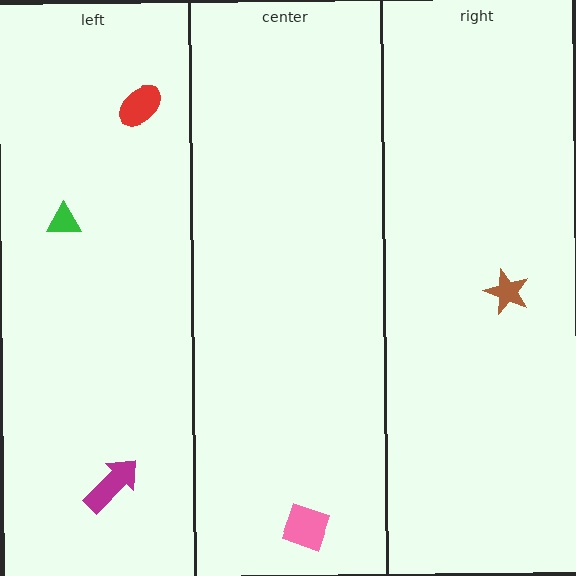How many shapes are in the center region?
1.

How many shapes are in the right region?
1.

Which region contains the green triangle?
The left region.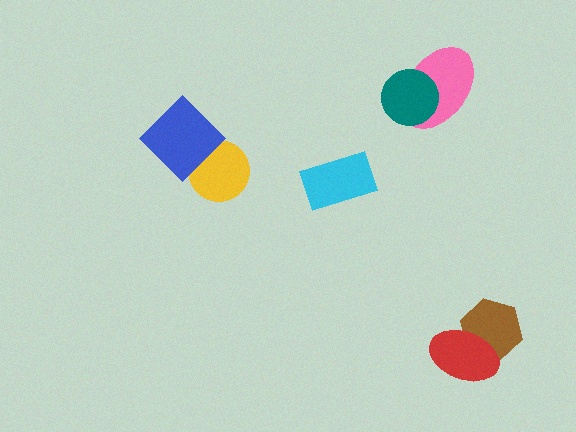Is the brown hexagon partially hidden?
Yes, it is partially covered by another shape.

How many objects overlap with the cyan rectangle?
0 objects overlap with the cyan rectangle.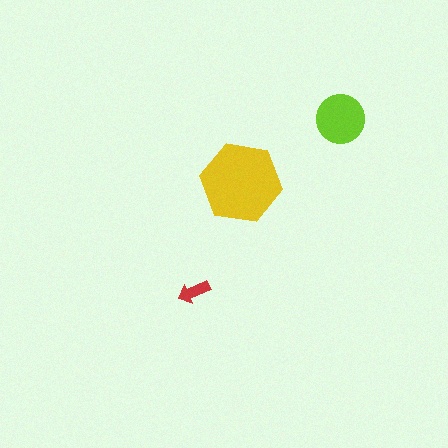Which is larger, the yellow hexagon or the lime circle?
The yellow hexagon.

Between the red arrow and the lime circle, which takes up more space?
The lime circle.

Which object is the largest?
The yellow hexagon.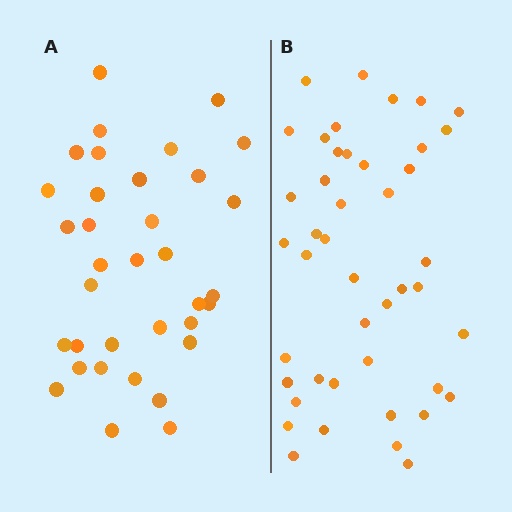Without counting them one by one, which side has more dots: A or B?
Region B (the right region) has more dots.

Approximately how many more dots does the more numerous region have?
Region B has roughly 8 or so more dots than region A.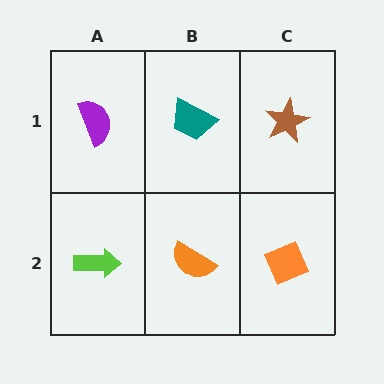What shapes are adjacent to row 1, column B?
An orange semicircle (row 2, column B), a purple semicircle (row 1, column A), a brown star (row 1, column C).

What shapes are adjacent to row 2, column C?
A brown star (row 1, column C), an orange semicircle (row 2, column B).